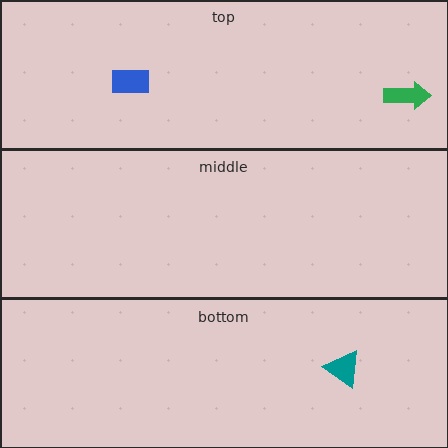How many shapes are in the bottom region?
1.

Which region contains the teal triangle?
The bottom region.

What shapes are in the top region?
The blue rectangle, the green arrow.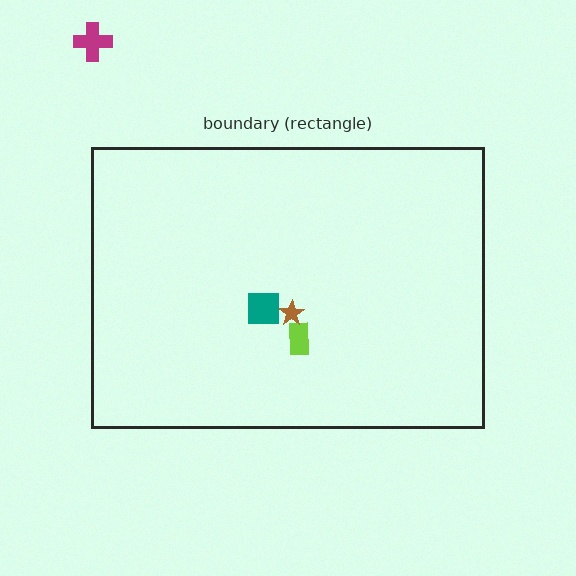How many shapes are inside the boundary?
3 inside, 1 outside.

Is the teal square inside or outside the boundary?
Inside.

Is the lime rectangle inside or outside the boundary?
Inside.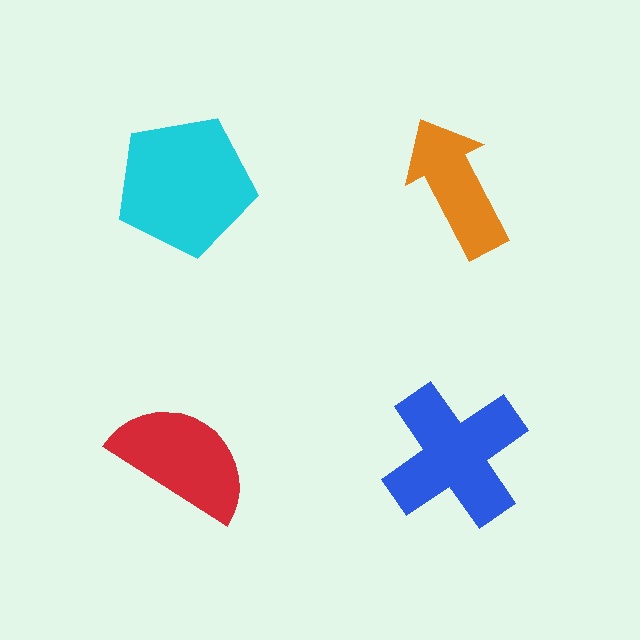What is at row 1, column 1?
A cyan pentagon.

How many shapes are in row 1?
2 shapes.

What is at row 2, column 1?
A red semicircle.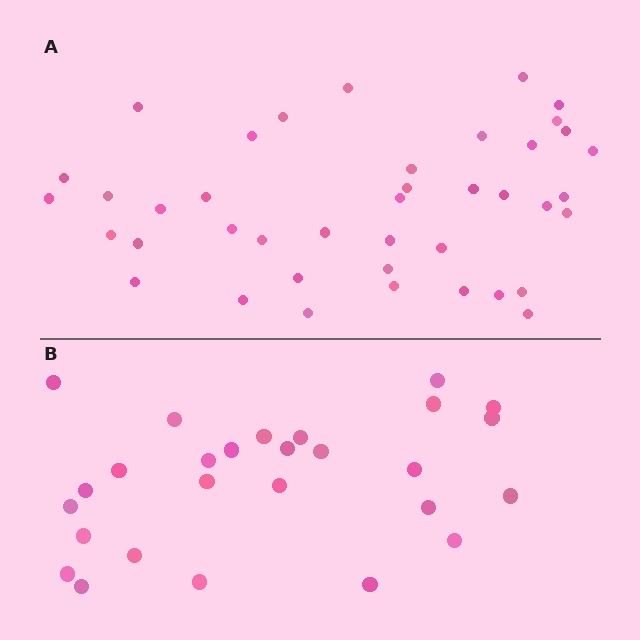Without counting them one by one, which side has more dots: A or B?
Region A (the top region) has more dots.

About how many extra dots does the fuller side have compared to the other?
Region A has approximately 15 more dots than region B.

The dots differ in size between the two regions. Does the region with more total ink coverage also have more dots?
No. Region B has more total ink coverage because its dots are larger, but region A actually contains more individual dots. Total area can be misleading — the number of items is what matters here.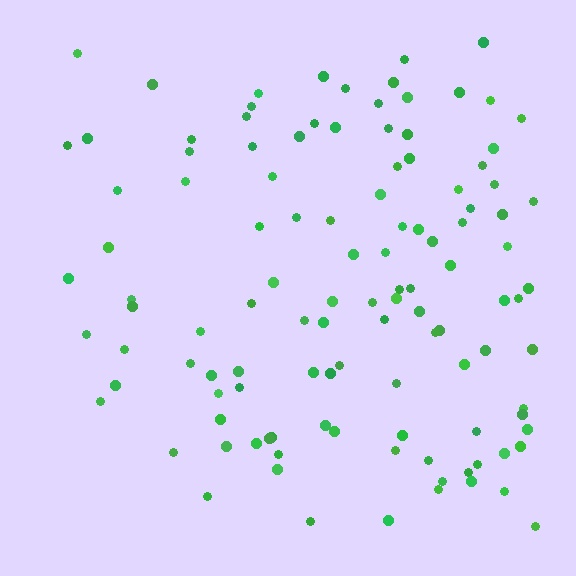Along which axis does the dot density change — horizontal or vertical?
Horizontal.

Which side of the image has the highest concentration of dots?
The right.